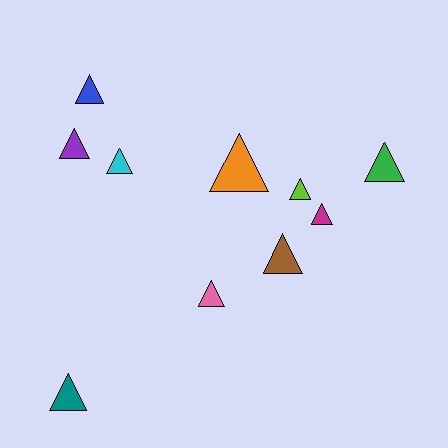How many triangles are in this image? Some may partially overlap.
There are 10 triangles.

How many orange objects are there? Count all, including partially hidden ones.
There is 1 orange object.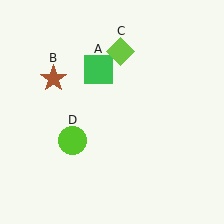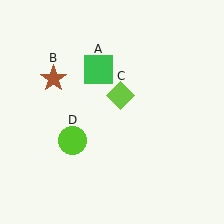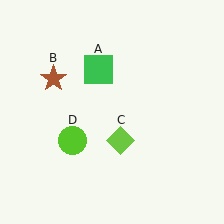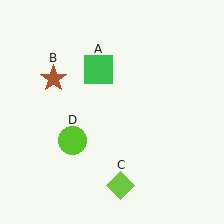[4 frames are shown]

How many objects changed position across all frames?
1 object changed position: lime diamond (object C).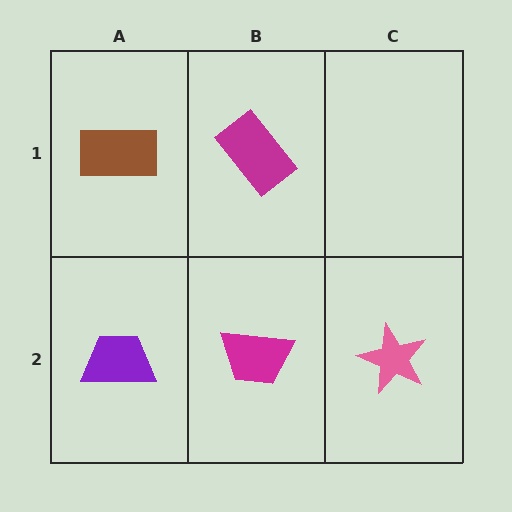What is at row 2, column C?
A pink star.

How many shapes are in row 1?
2 shapes.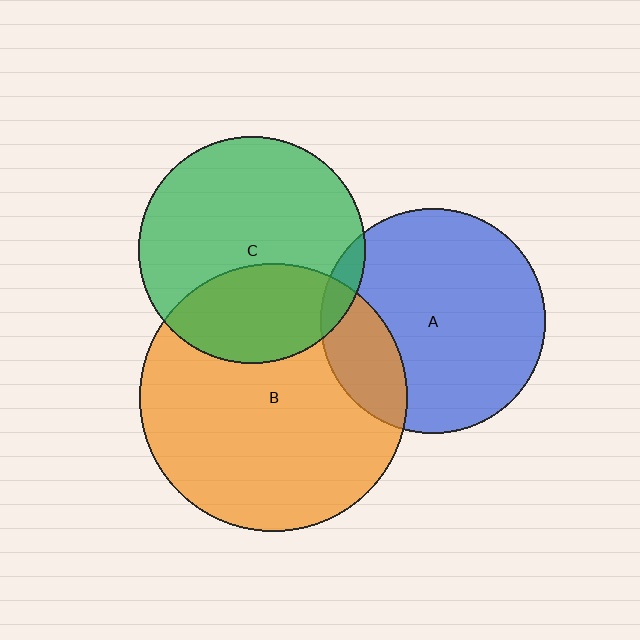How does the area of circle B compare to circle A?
Approximately 1.4 times.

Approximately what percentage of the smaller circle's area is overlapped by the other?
Approximately 20%.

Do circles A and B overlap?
Yes.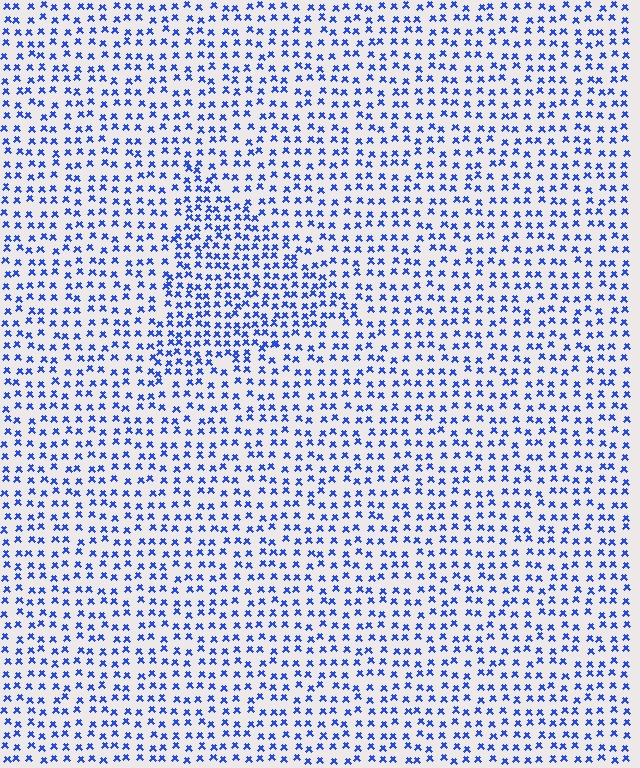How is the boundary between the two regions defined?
The boundary is defined by a change in element density (approximately 1.6x ratio). All elements are the same color, size, and shape.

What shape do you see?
I see a triangle.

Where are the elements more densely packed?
The elements are more densely packed inside the triangle boundary.